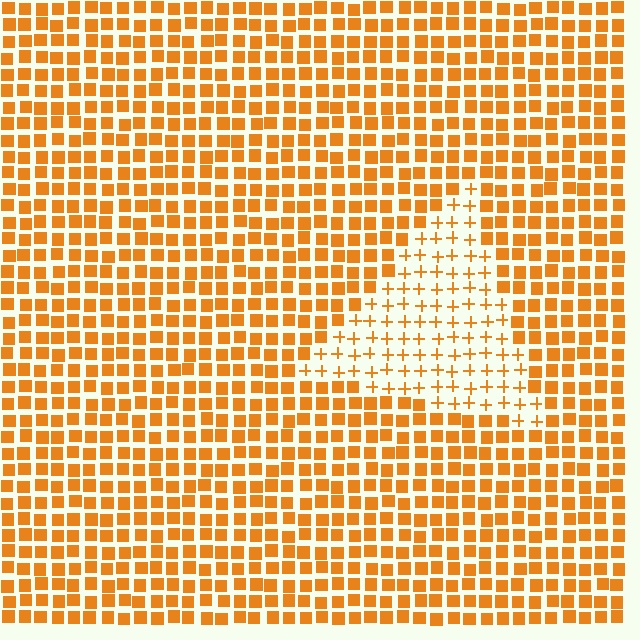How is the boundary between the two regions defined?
The boundary is defined by a change in element shape: plus signs inside vs. squares outside. All elements share the same color and spacing.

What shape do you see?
I see a triangle.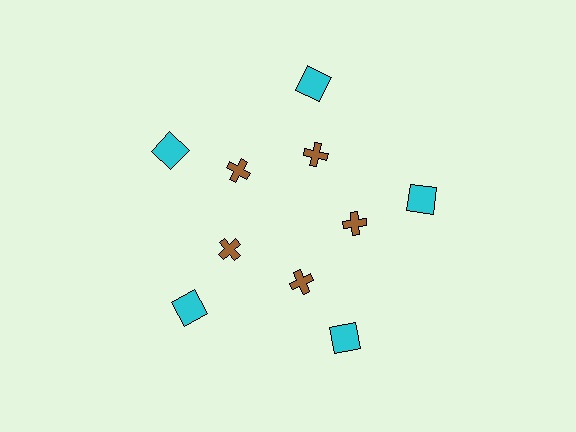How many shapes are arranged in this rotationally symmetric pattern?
There are 10 shapes, arranged in 5 groups of 2.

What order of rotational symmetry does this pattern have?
This pattern has 5-fold rotational symmetry.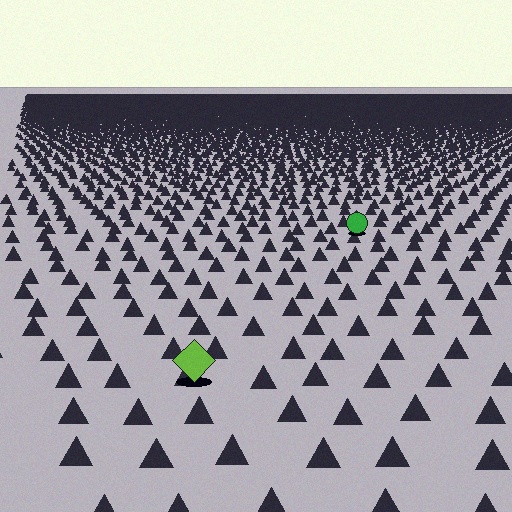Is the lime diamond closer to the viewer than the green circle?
Yes. The lime diamond is closer — you can tell from the texture gradient: the ground texture is coarser near it.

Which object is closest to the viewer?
The lime diamond is closest. The texture marks near it are larger and more spread out.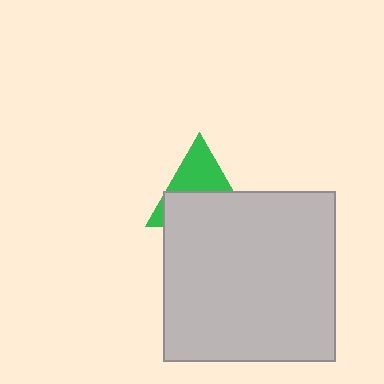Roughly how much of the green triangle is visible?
About half of it is visible (roughly 45%).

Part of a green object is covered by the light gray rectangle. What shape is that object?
It is a triangle.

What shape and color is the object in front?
The object in front is a light gray rectangle.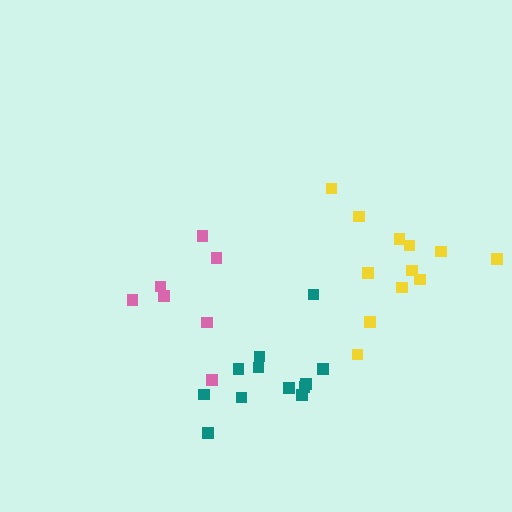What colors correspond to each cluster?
The clusters are colored: pink, teal, yellow.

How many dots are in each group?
Group 1: 7 dots, Group 2: 12 dots, Group 3: 12 dots (31 total).